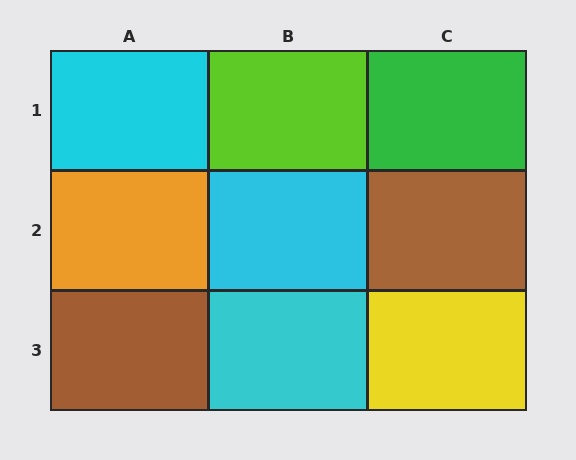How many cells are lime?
1 cell is lime.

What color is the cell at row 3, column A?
Brown.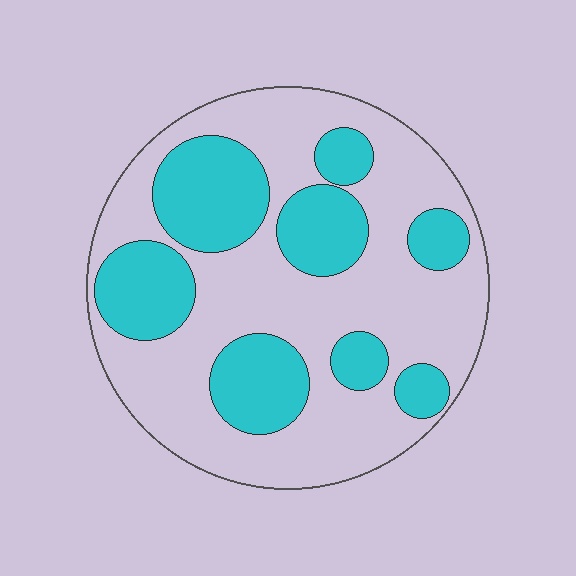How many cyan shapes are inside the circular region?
8.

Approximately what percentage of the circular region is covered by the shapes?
Approximately 35%.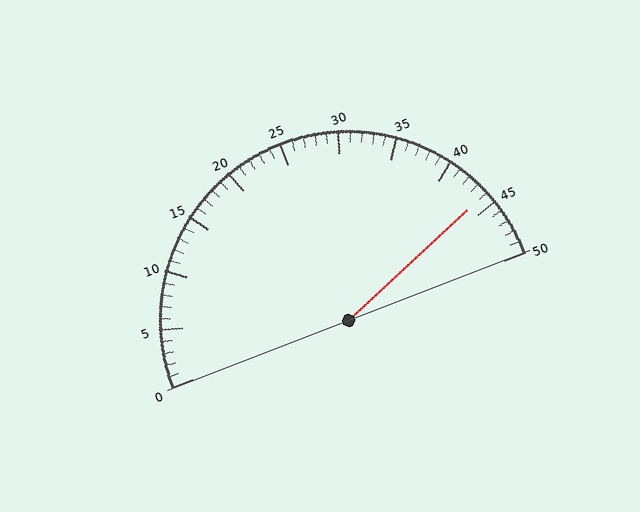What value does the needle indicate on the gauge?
The needle indicates approximately 44.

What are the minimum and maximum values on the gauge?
The gauge ranges from 0 to 50.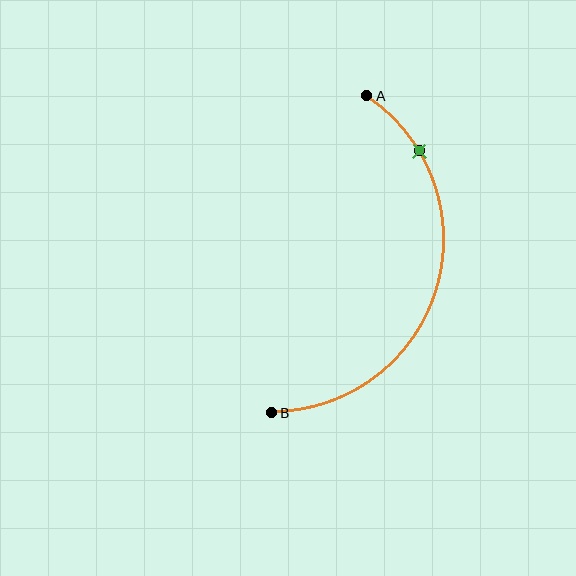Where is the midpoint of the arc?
The arc midpoint is the point on the curve farthest from the straight line joining A and B. It sits to the right of that line.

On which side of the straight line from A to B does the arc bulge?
The arc bulges to the right of the straight line connecting A and B.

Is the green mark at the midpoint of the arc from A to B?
No. The green mark lies on the arc but is closer to endpoint A. The arc midpoint would be at the point on the curve equidistant along the arc from both A and B.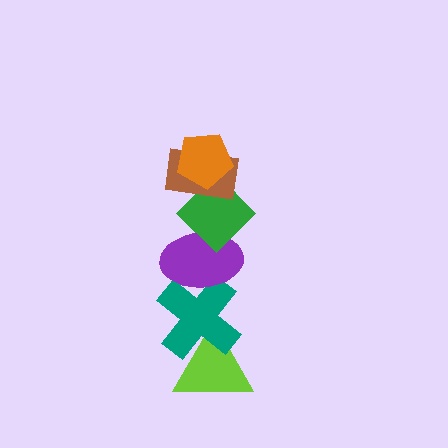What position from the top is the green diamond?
The green diamond is 3rd from the top.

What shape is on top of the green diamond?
The brown rectangle is on top of the green diamond.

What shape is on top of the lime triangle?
The teal cross is on top of the lime triangle.